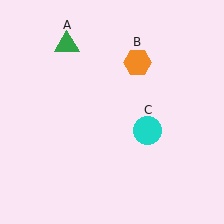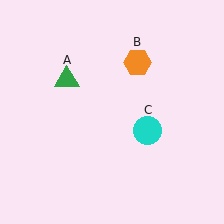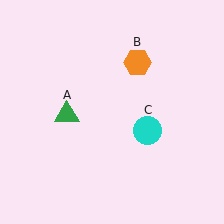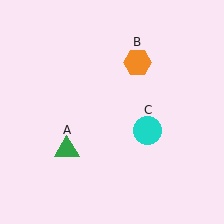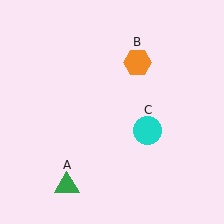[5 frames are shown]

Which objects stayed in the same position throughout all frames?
Orange hexagon (object B) and cyan circle (object C) remained stationary.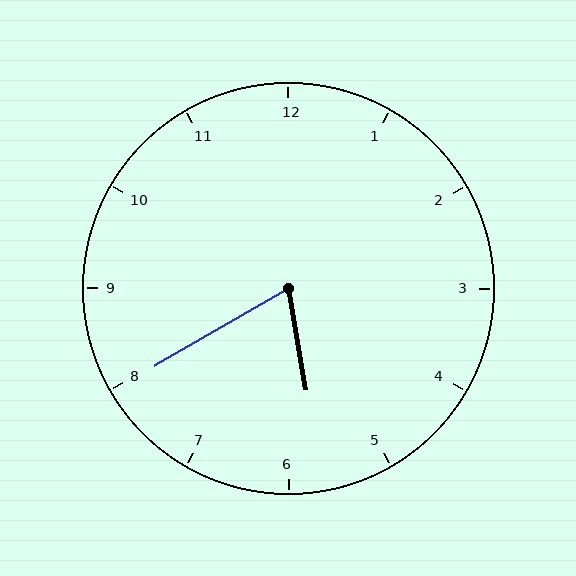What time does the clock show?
5:40.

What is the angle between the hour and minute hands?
Approximately 70 degrees.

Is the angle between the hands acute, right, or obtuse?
It is acute.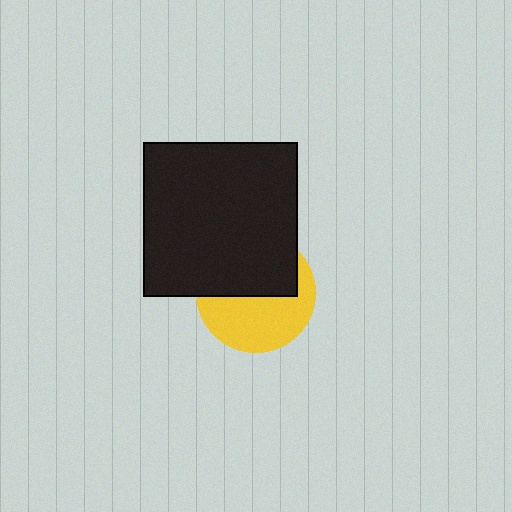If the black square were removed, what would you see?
You would see the complete yellow circle.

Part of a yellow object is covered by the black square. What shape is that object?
It is a circle.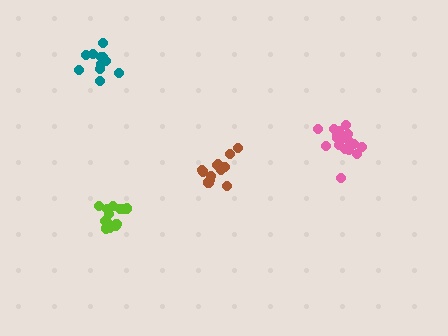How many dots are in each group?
Group 1: 18 dots, Group 2: 13 dots, Group 3: 13 dots, Group 4: 12 dots (56 total).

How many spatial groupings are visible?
There are 4 spatial groupings.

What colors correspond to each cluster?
The clusters are colored: pink, brown, lime, teal.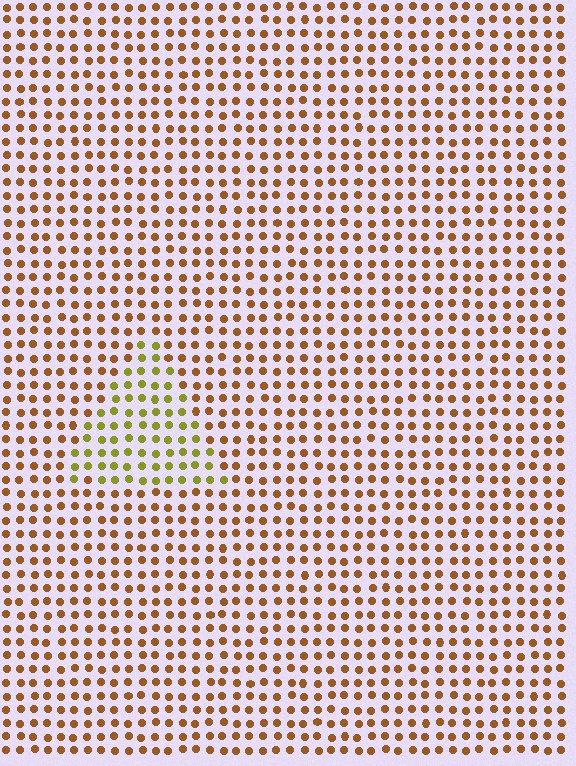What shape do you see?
I see a triangle.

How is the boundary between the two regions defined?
The boundary is defined purely by a slight shift in hue (about 39 degrees). Spacing, size, and orientation are identical on both sides.